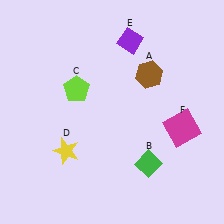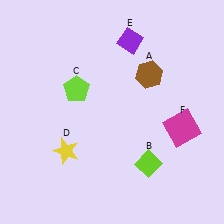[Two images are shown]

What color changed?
The diamond (B) changed from green in Image 1 to lime in Image 2.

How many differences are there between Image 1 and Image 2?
There is 1 difference between the two images.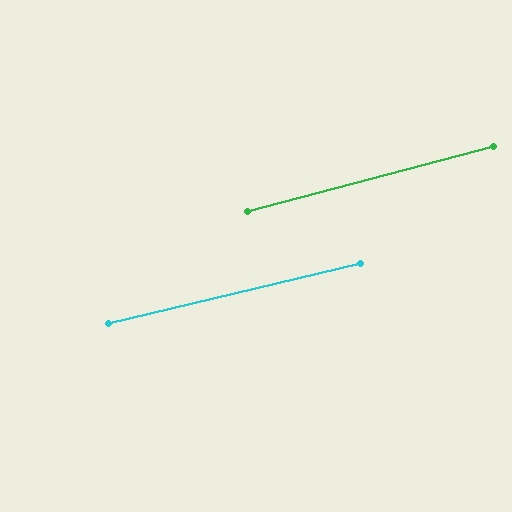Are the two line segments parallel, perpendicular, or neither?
Parallel — their directions differ by only 1.3°.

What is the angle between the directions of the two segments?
Approximately 1 degree.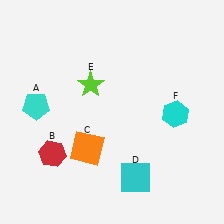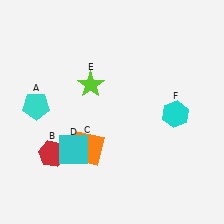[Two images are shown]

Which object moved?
The cyan square (D) moved left.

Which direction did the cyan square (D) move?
The cyan square (D) moved left.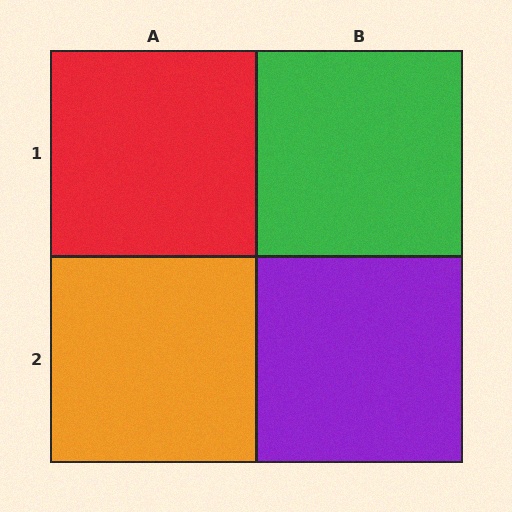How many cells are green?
1 cell is green.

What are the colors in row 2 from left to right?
Orange, purple.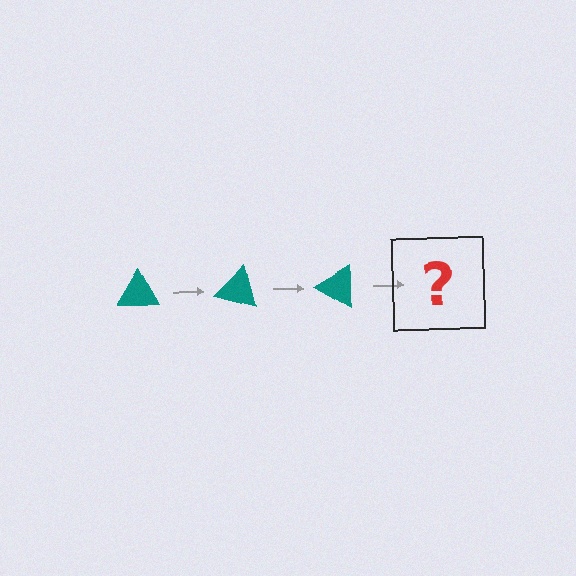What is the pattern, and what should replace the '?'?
The pattern is that the triangle rotates 15 degrees each step. The '?' should be a teal triangle rotated 45 degrees.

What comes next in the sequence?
The next element should be a teal triangle rotated 45 degrees.